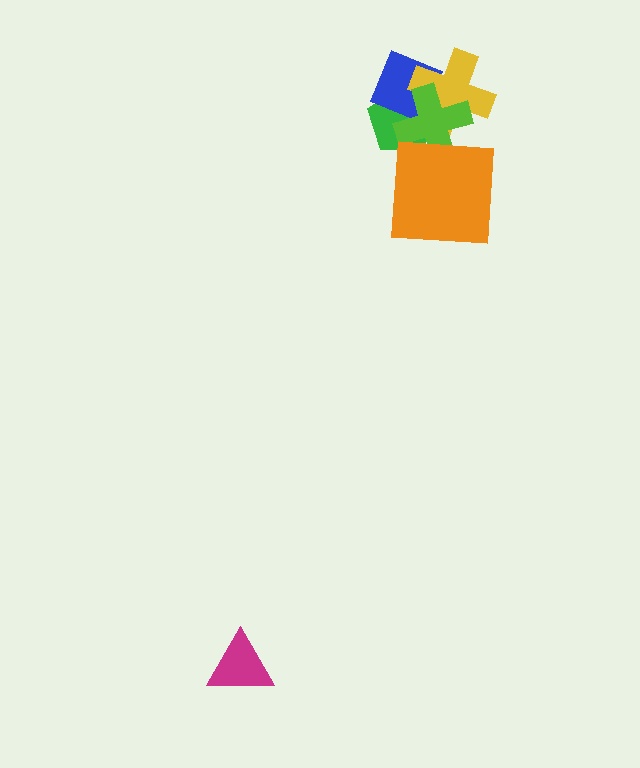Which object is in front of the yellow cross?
The lime cross is in front of the yellow cross.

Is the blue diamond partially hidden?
Yes, it is partially covered by another shape.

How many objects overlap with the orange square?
1 object overlaps with the orange square.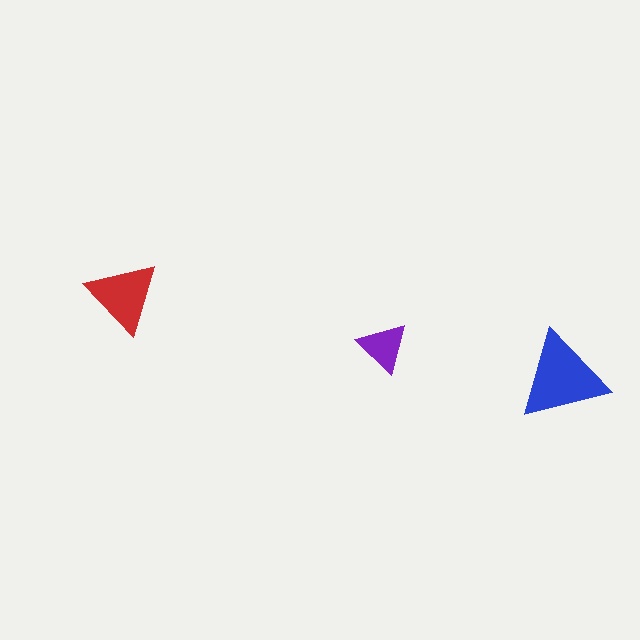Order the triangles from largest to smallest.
the blue one, the red one, the purple one.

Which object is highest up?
The red triangle is topmost.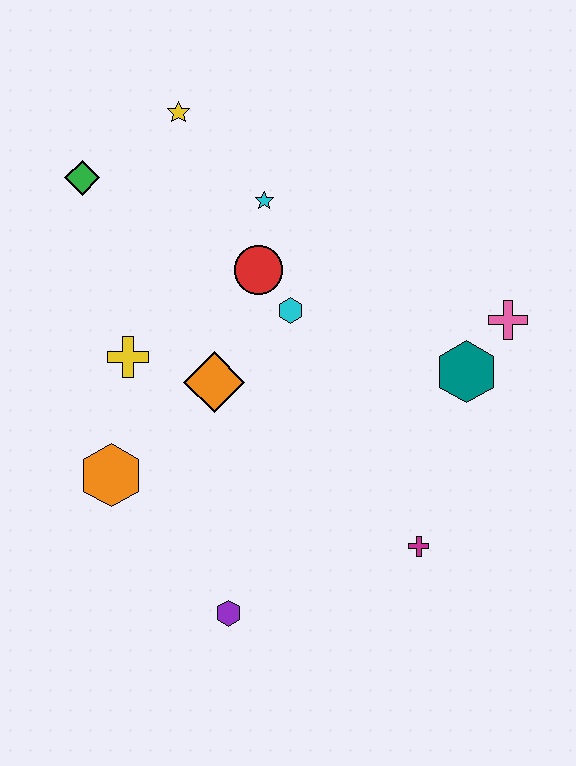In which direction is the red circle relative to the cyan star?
The red circle is below the cyan star.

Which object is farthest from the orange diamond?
The pink cross is farthest from the orange diamond.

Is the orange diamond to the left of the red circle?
Yes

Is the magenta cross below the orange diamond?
Yes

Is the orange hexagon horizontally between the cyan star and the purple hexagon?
No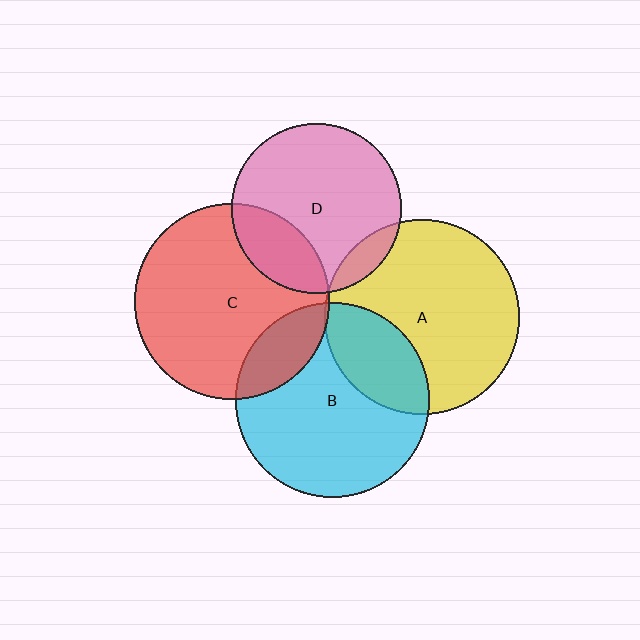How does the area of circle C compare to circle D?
Approximately 1.3 times.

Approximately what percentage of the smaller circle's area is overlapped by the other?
Approximately 25%.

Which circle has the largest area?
Circle C (red).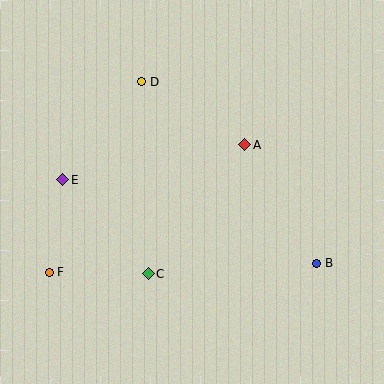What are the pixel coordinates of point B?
Point B is at (317, 263).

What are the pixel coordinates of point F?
Point F is at (49, 272).